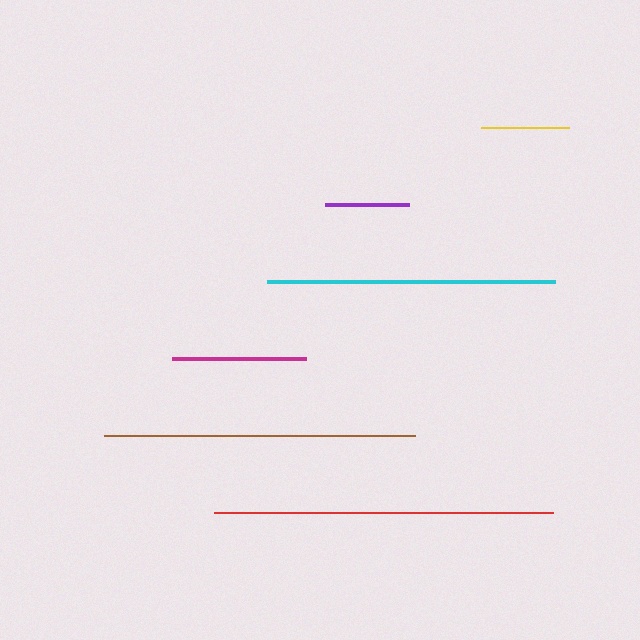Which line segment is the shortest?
The purple line is the shortest at approximately 84 pixels.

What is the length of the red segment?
The red segment is approximately 339 pixels long.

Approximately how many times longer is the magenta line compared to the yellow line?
The magenta line is approximately 1.5 times the length of the yellow line.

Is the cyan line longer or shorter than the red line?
The red line is longer than the cyan line.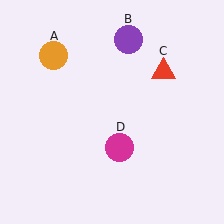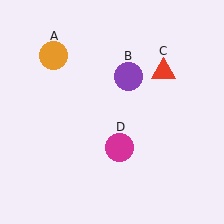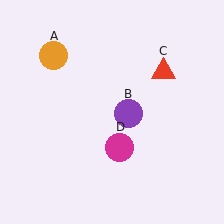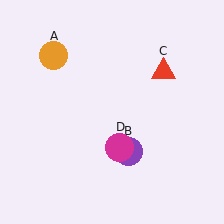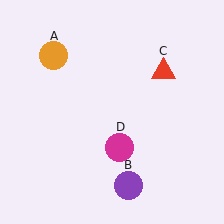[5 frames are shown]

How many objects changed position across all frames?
1 object changed position: purple circle (object B).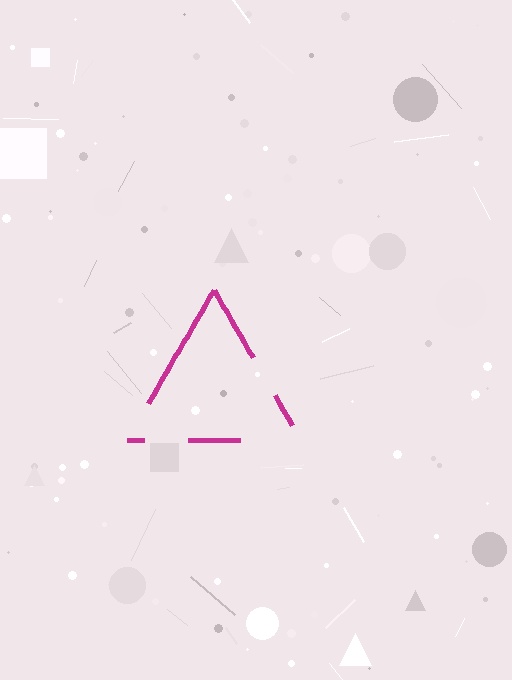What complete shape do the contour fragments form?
The contour fragments form a triangle.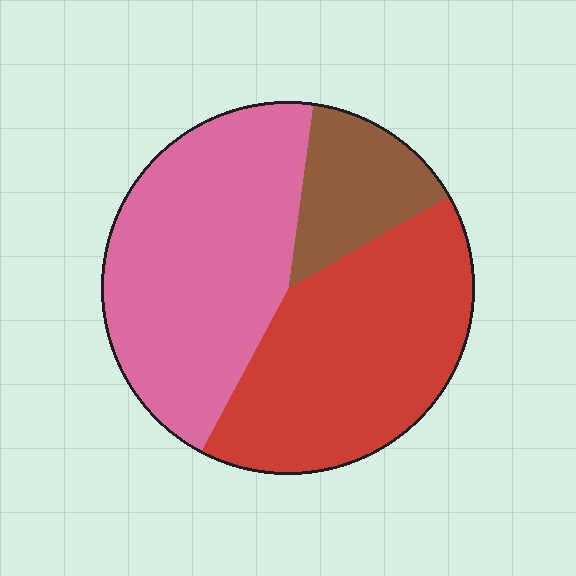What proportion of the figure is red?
Red takes up between a third and a half of the figure.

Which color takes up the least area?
Brown, at roughly 15%.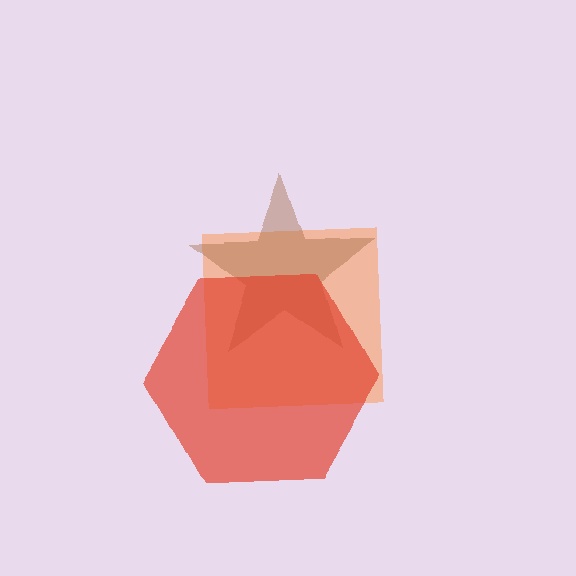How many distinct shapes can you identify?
There are 3 distinct shapes: an orange square, a brown star, a red hexagon.